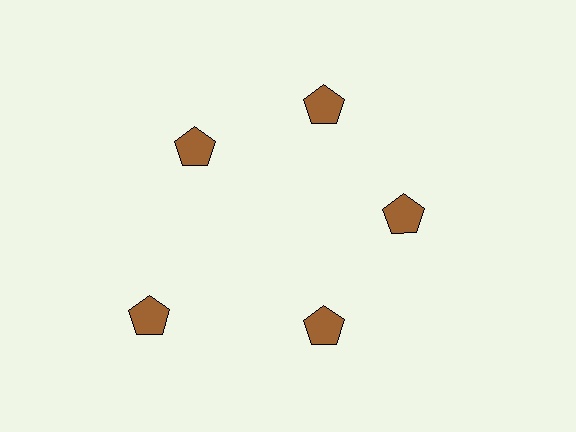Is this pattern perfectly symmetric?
No. The 5 brown pentagons are arranged in a ring, but one element near the 8 o'clock position is pushed outward from the center, breaking the 5-fold rotational symmetry.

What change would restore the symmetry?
The symmetry would be restored by moving it inward, back onto the ring so that all 5 pentagons sit at equal angles and equal distance from the center.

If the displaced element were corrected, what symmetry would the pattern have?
It would have 5-fold rotational symmetry — the pattern would map onto itself every 72 degrees.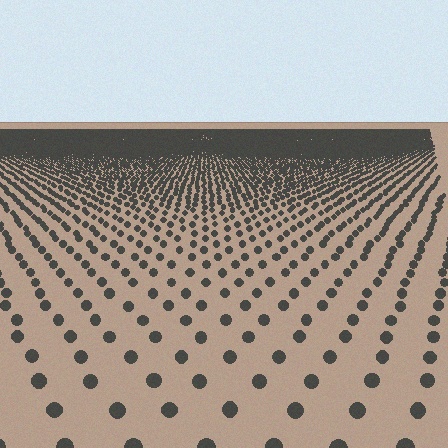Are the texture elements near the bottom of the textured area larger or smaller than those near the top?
Larger. Near the bottom, elements are closer to the viewer and appear at a bigger on-screen size.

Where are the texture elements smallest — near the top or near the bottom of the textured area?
Near the top.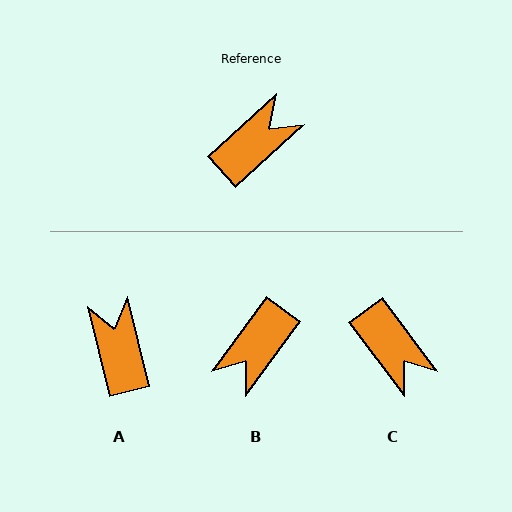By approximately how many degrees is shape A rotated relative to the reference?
Approximately 62 degrees counter-clockwise.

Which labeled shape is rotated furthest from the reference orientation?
B, about 168 degrees away.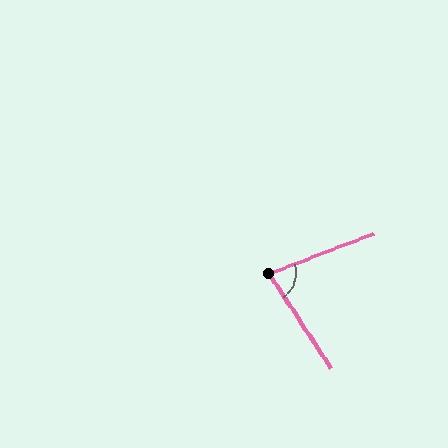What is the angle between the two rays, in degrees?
Approximately 78 degrees.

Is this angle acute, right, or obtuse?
It is acute.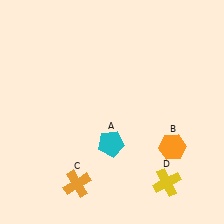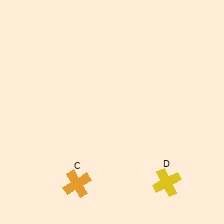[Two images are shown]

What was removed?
The cyan pentagon (A), the orange hexagon (B) were removed in Image 2.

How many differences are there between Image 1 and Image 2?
There are 2 differences between the two images.